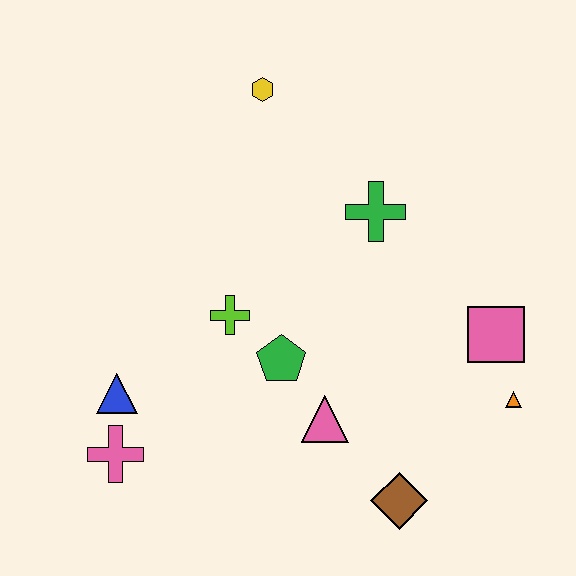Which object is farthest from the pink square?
The pink cross is farthest from the pink square.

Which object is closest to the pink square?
The orange triangle is closest to the pink square.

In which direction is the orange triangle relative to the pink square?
The orange triangle is below the pink square.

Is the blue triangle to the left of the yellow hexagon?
Yes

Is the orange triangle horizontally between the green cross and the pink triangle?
No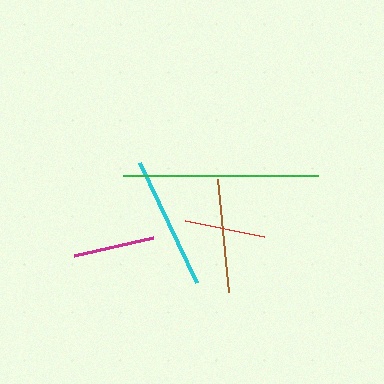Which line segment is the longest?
The green line is the longest at approximately 195 pixels.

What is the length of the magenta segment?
The magenta segment is approximately 81 pixels long.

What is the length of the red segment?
The red segment is approximately 81 pixels long.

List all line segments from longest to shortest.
From longest to shortest: green, cyan, brown, magenta, red.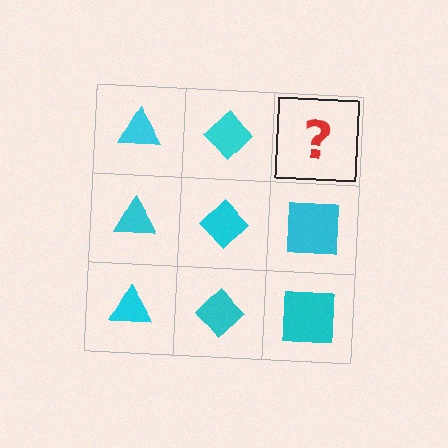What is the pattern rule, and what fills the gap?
The rule is that each column has a consistent shape. The gap should be filled with a cyan square.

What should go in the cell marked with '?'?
The missing cell should contain a cyan square.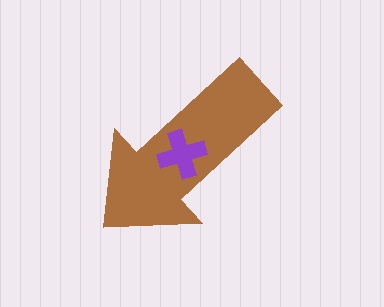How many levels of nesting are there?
2.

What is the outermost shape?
The brown arrow.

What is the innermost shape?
The purple cross.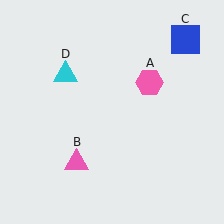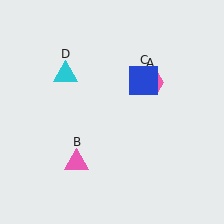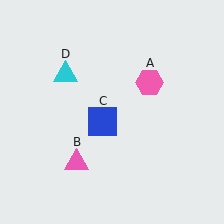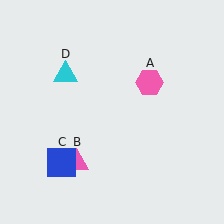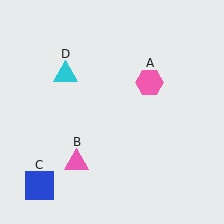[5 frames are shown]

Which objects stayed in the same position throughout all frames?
Pink hexagon (object A) and pink triangle (object B) and cyan triangle (object D) remained stationary.